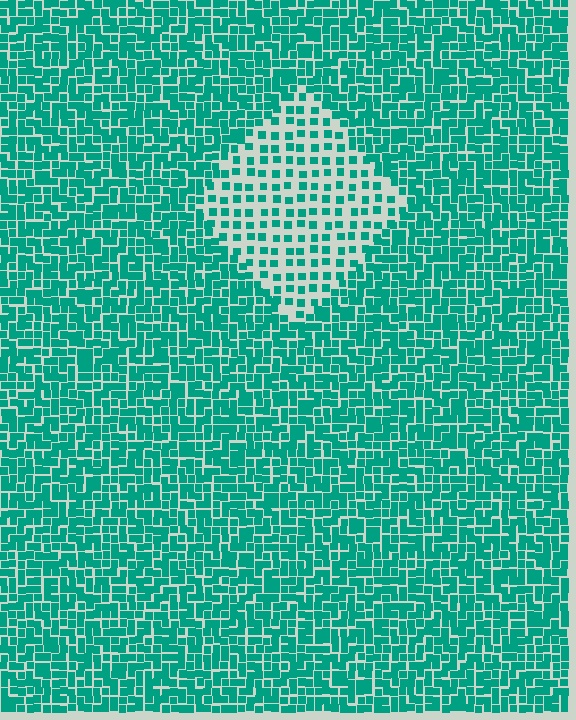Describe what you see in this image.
The image contains small teal elements arranged at two different densities. A diamond-shaped region is visible where the elements are less densely packed than the surrounding area.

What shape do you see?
I see a diamond.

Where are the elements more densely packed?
The elements are more densely packed outside the diamond boundary.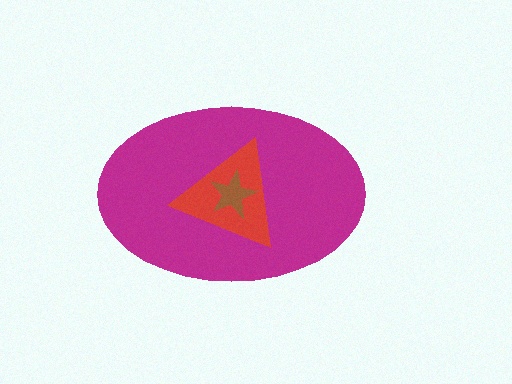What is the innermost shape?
The brown star.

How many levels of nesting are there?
3.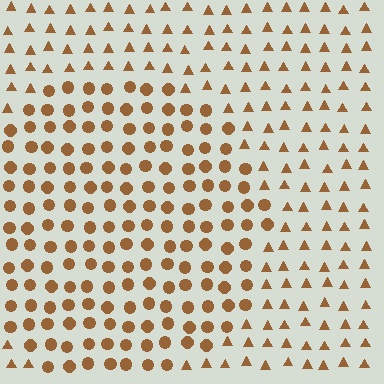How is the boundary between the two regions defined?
The boundary is defined by a change in element shape: circles inside vs. triangles outside. All elements share the same color and spacing.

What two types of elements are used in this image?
The image uses circles inside the circle region and triangles outside it.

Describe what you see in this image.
The image is filled with small brown elements arranged in a uniform grid. A circle-shaped region contains circles, while the surrounding area contains triangles. The boundary is defined purely by the change in element shape.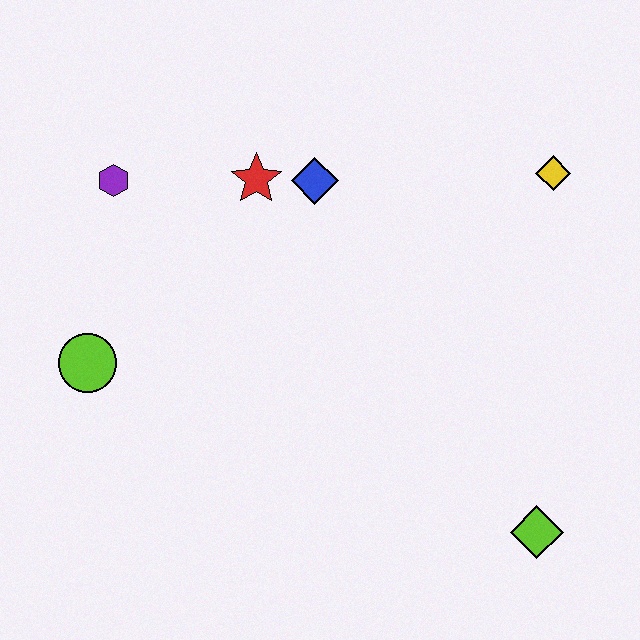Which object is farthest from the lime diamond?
The purple hexagon is farthest from the lime diamond.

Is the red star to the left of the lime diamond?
Yes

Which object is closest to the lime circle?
The purple hexagon is closest to the lime circle.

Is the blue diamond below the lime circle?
No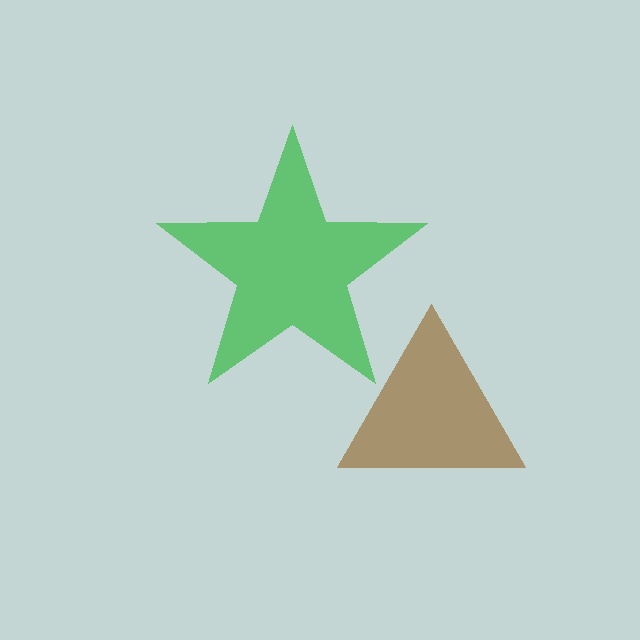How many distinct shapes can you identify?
There are 2 distinct shapes: a green star, a brown triangle.